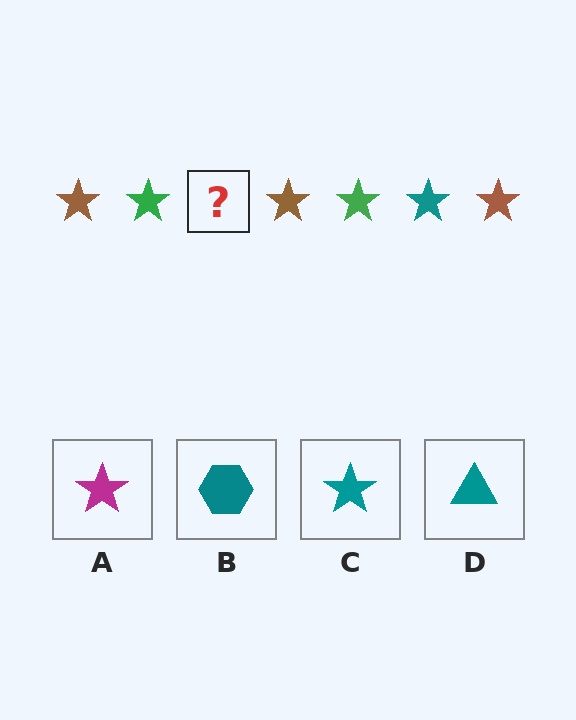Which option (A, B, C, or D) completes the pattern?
C.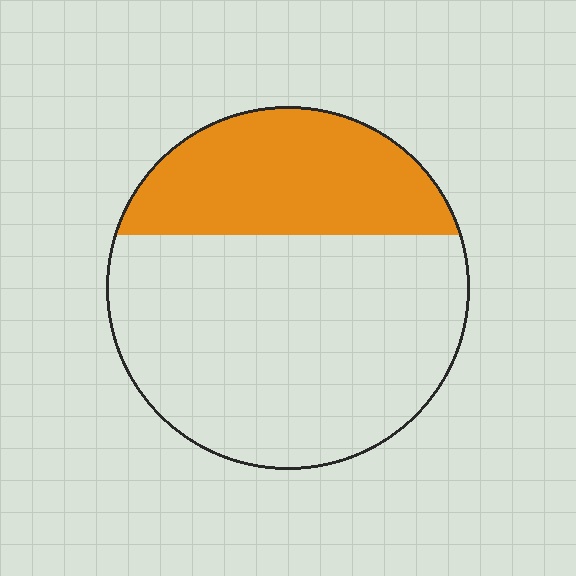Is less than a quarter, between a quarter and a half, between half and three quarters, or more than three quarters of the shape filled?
Between a quarter and a half.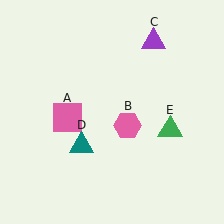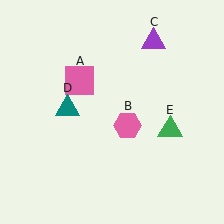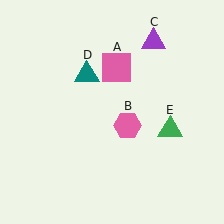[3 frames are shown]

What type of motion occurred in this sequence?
The pink square (object A), teal triangle (object D) rotated clockwise around the center of the scene.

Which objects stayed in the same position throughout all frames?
Pink hexagon (object B) and purple triangle (object C) and green triangle (object E) remained stationary.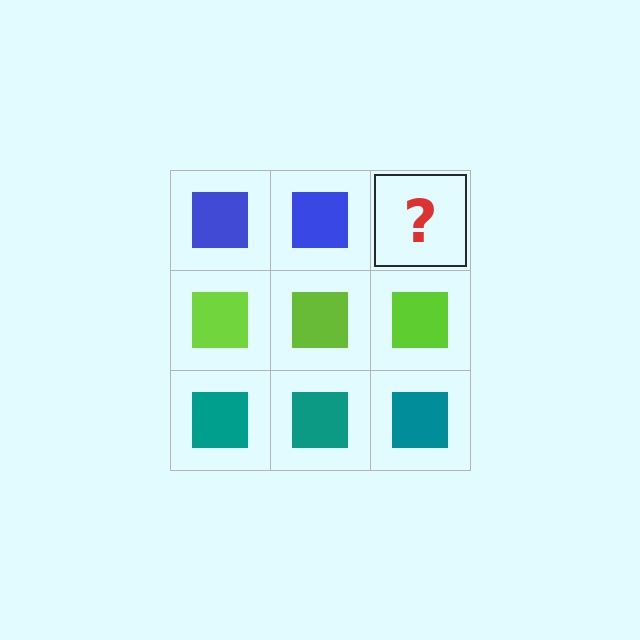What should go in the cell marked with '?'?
The missing cell should contain a blue square.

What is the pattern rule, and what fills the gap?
The rule is that each row has a consistent color. The gap should be filled with a blue square.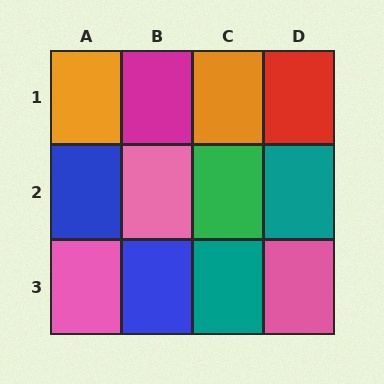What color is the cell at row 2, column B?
Pink.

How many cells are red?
1 cell is red.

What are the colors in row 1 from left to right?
Orange, magenta, orange, red.